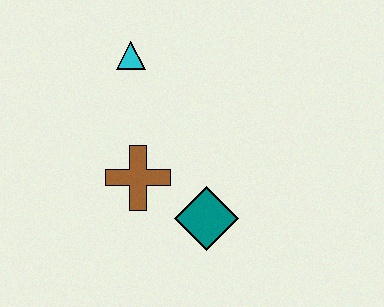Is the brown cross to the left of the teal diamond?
Yes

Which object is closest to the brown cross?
The teal diamond is closest to the brown cross.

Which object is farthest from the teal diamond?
The cyan triangle is farthest from the teal diamond.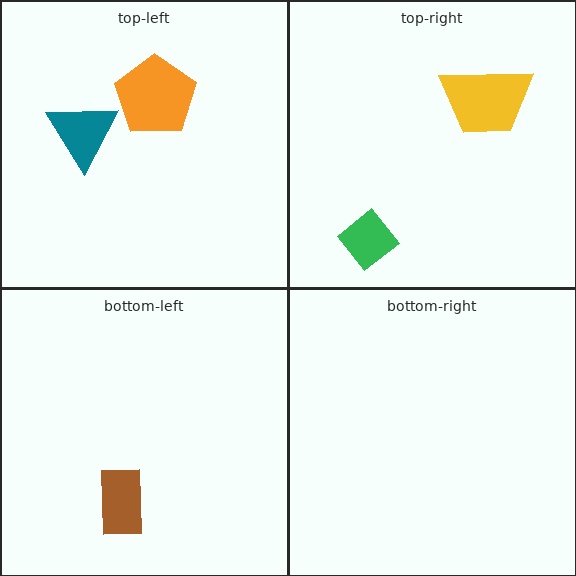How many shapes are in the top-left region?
2.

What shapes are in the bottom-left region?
The brown rectangle.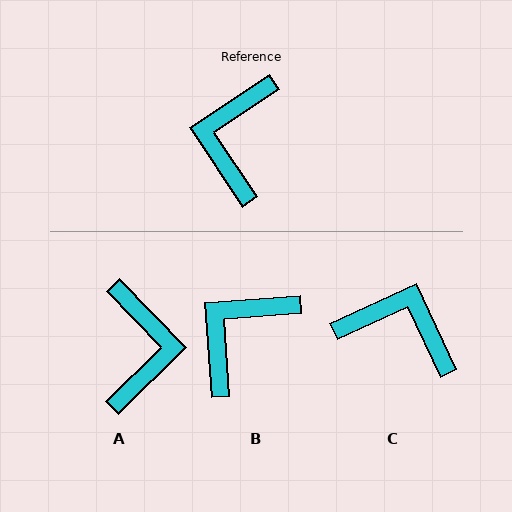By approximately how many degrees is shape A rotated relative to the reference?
Approximately 169 degrees clockwise.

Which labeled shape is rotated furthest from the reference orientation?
A, about 169 degrees away.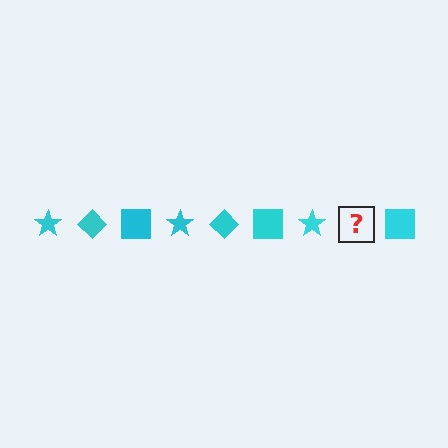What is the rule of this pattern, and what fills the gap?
The rule is that the pattern cycles through star, diamond, square shapes in cyan. The gap should be filled with a cyan diamond.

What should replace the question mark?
The question mark should be replaced with a cyan diamond.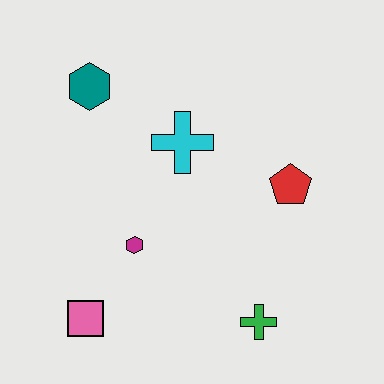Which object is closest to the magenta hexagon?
The pink square is closest to the magenta hexagon.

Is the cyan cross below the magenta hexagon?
No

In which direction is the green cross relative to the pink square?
The green cross is to the right of the pink square.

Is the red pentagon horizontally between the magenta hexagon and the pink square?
No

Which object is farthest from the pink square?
The red pentagon is farthest from the pink square.